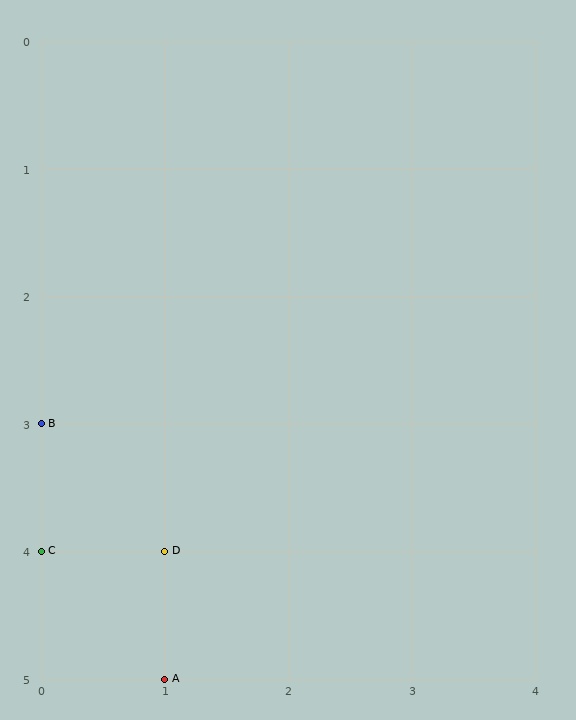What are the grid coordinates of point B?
Point B is at grid coordinates (0, 3).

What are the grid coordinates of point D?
Point D is at grid coordinates (1, 4).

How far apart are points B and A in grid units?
Points B and A are 1 column and 2 rows apart (about 2.2 grid units diagonally).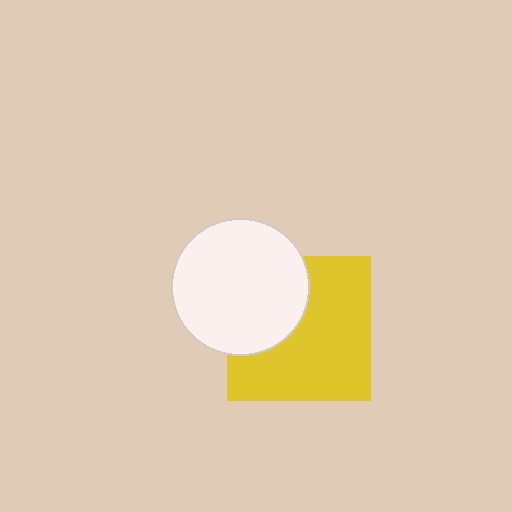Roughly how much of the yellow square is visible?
Most of it is visible (roughly 66%).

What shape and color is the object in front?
The object in front is a white circle.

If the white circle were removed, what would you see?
You would see the complete yellow square.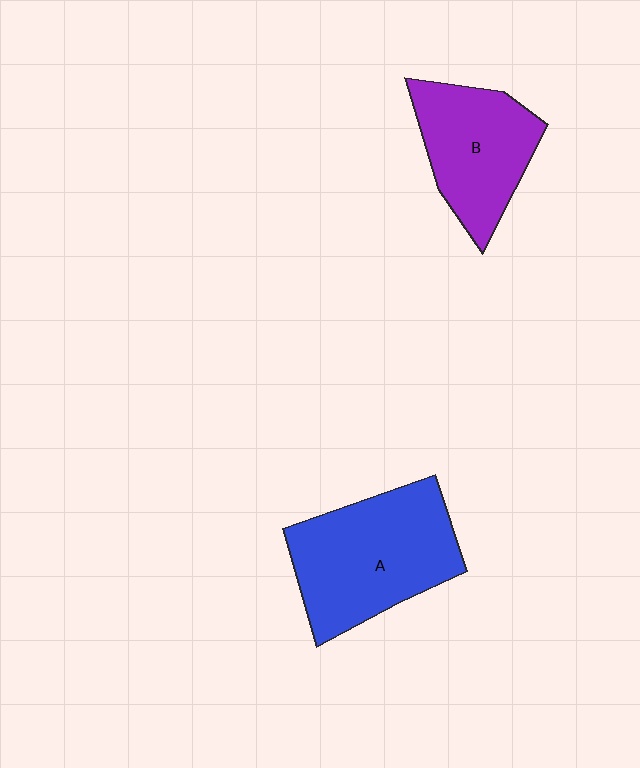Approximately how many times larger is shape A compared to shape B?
Approximately 1.3 times.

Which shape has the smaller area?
Shape B (purple).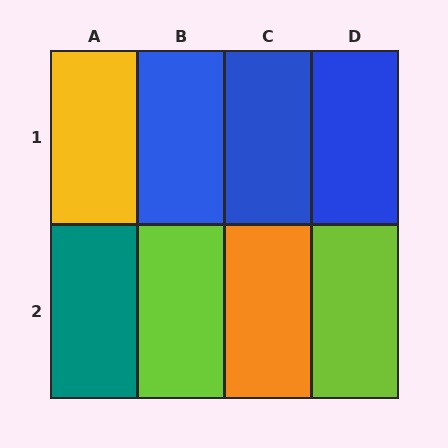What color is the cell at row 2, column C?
Orange.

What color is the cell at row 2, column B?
Lime.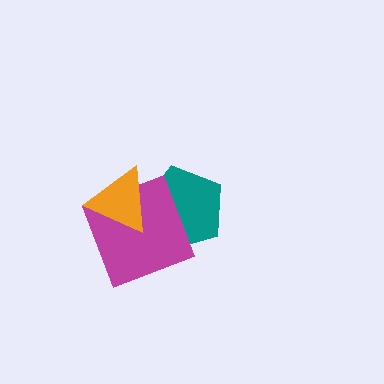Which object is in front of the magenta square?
The orange triangle is in front of the magenta square.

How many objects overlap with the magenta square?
2 objects overlap with the magenta square.